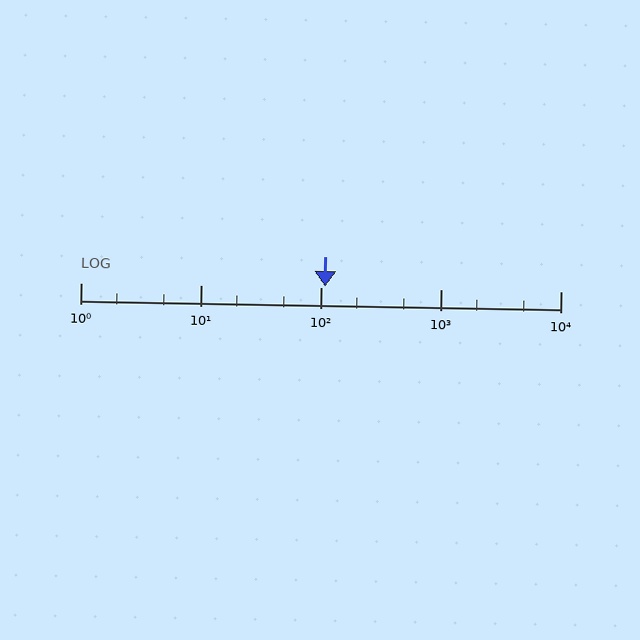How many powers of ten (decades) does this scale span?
The scale spans 4 decades, from 1 to 10000.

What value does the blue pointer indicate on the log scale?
The pointer indicates approximately 110.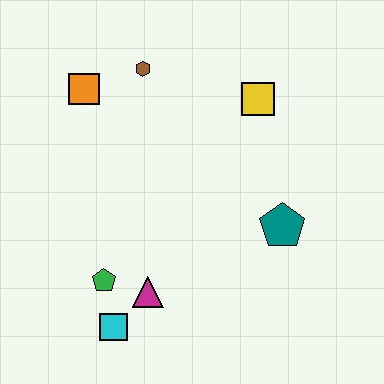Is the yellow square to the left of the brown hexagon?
No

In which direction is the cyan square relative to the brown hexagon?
The cyan square is below the brown hexagon.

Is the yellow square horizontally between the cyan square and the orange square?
No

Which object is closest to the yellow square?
The brown hexagon is closest to the yellow square.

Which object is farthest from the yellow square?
The cyan square is farthest from the yellow square.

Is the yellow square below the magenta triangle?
No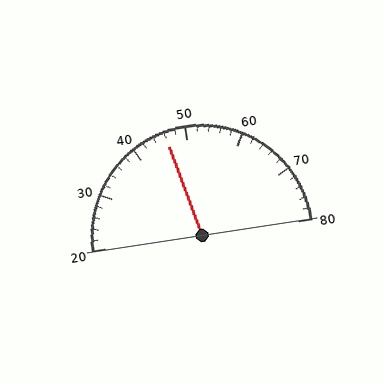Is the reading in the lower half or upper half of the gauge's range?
The reading is in the lower half of the range (20 to 80).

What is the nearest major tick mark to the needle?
The nearest major tick mark is 50.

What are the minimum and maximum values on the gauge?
The gauge ranges from 20 to 80.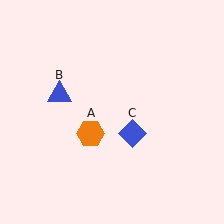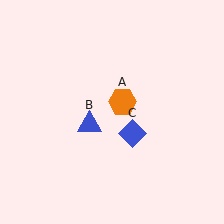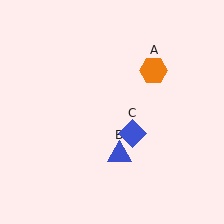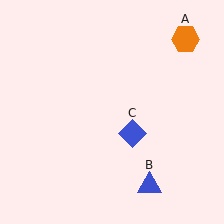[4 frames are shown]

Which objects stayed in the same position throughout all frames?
Blue diamond (object C) remained stationary.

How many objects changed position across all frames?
2 objects changed position: orange hexagon (object A), blue triangle (object B).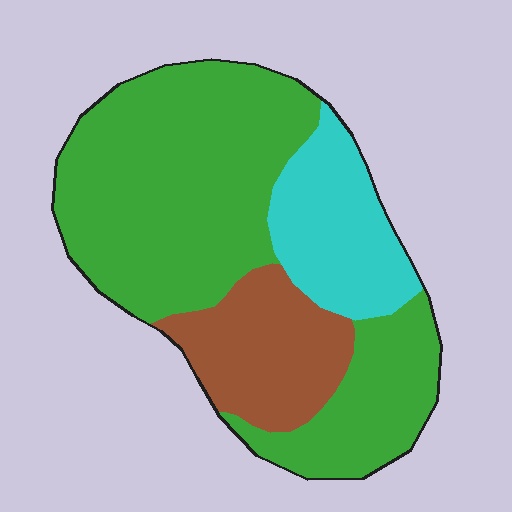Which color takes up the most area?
Green, at roughly 65%.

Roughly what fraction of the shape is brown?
Brown covers about 20% of the shape.